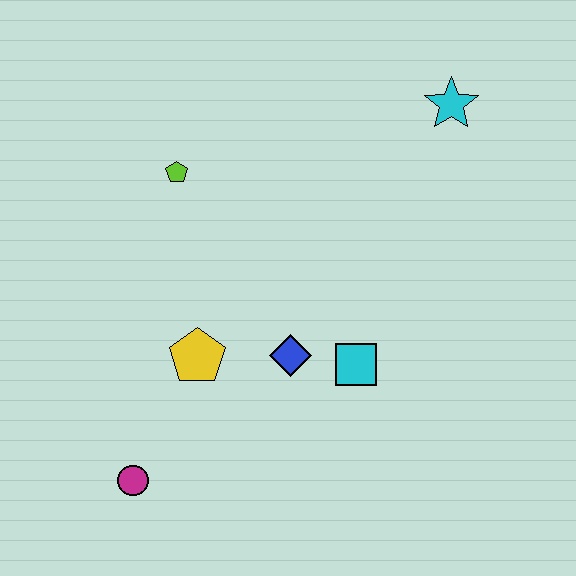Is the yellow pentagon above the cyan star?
No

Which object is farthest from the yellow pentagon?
The cyan star is farthest from the yellow pentagon.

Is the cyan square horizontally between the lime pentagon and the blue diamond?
No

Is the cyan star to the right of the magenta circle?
Yes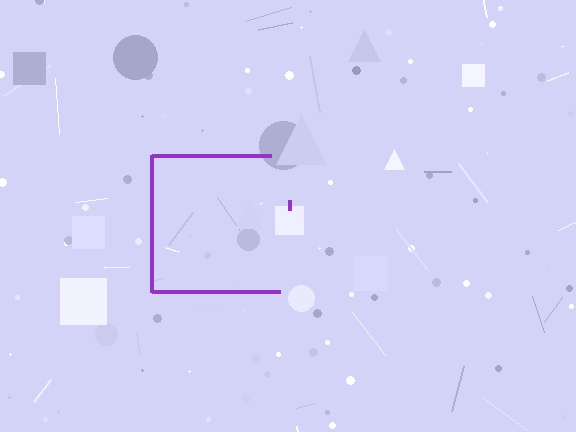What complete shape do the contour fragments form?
The contour fragments form a square.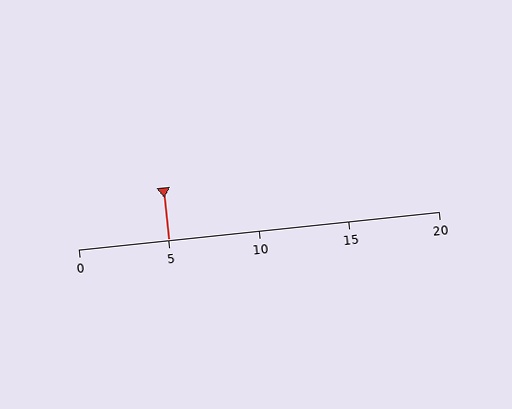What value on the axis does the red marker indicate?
The marker indicates approximately 5.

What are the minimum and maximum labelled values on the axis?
The axis runs from 0 to 20.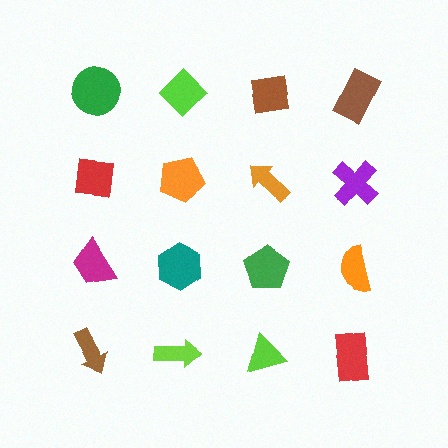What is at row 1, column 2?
A lime diamond.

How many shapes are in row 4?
4 shapes.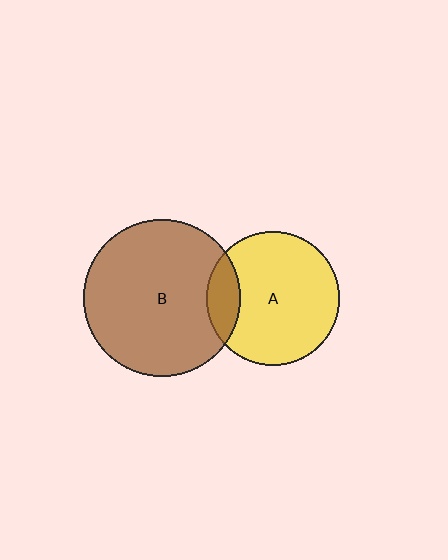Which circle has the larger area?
Circle B (brown).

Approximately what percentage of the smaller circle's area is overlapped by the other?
Approximately 15%.